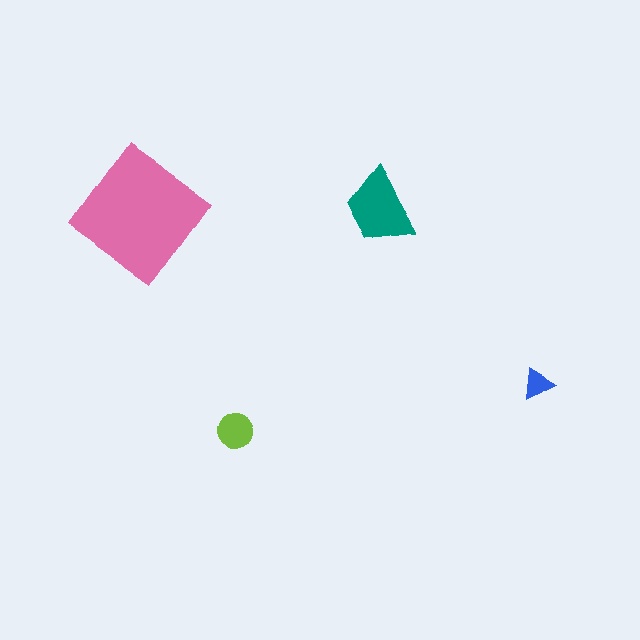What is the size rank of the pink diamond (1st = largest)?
1st.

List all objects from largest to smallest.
The pink diamond, the teal trapezoid, the lime circle, the blue triangle.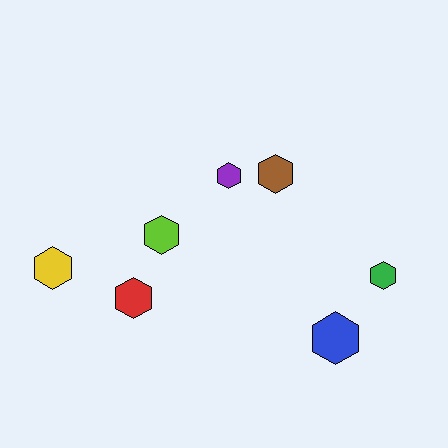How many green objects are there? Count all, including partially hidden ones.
There is 1 green object.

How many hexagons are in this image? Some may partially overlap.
There are 7 hexagons.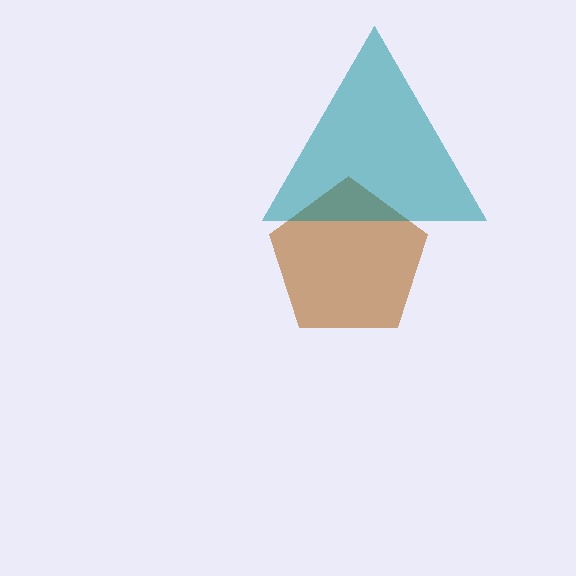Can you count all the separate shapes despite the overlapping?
Yes, there are 2 separate shapes.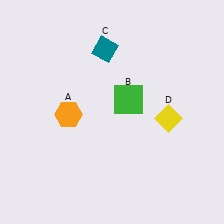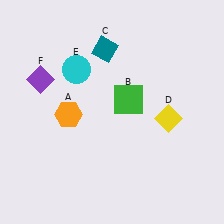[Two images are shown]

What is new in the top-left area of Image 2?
A purple diamond (F) was added in the top-left area of Image 2.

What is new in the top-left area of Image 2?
A cyan circle (E) was added in the top-left area of Image 2.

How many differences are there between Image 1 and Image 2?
There are 2 differences between the two images.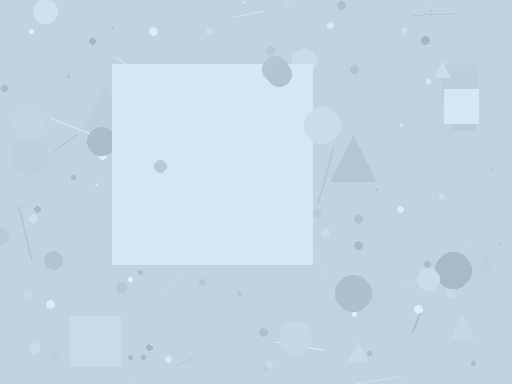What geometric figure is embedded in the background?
A square is embedded in the background.